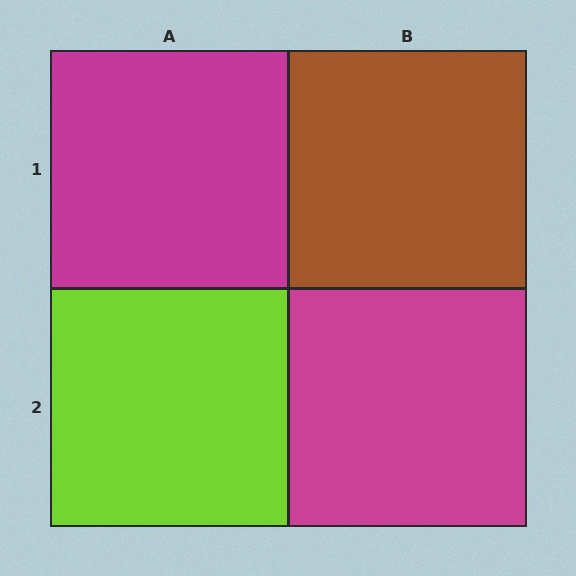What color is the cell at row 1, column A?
Magenta.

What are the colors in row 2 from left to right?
Lime, magenta.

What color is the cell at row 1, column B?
Brown.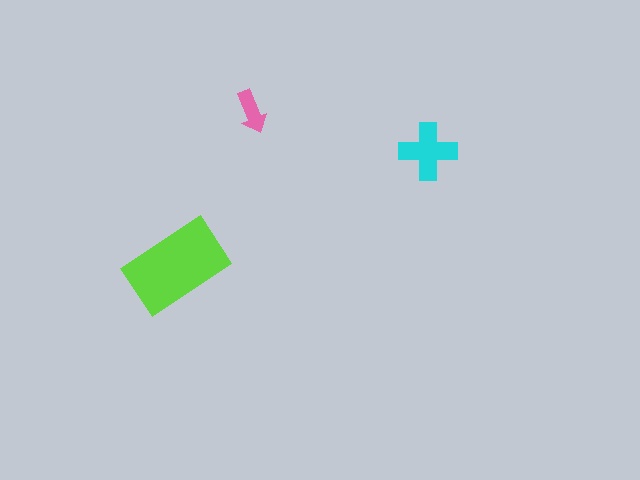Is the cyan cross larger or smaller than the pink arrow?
Larger.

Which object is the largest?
The lime rectangle.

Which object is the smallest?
The pink arrow.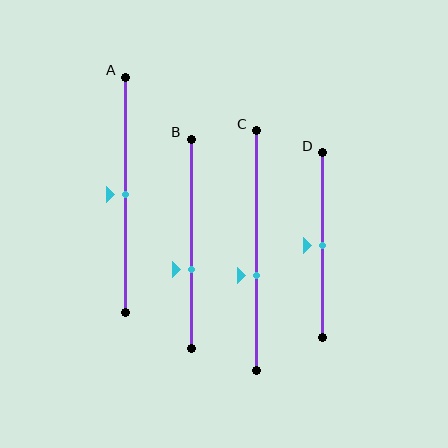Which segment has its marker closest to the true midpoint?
Segment A has its marker closest to the true midpoint.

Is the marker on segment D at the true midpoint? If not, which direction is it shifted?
Yes, the marker on segment D is at the true midpoint.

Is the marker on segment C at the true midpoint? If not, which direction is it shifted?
No, the marker on segment C is shifted downward by about 10% of the segment length.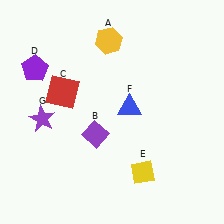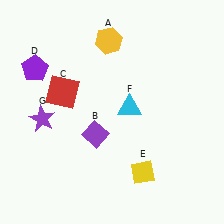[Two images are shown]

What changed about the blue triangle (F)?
In Image 1, F is blue. In Image 2, it changed to cyan.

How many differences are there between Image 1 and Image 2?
There is 1 difference between the two images.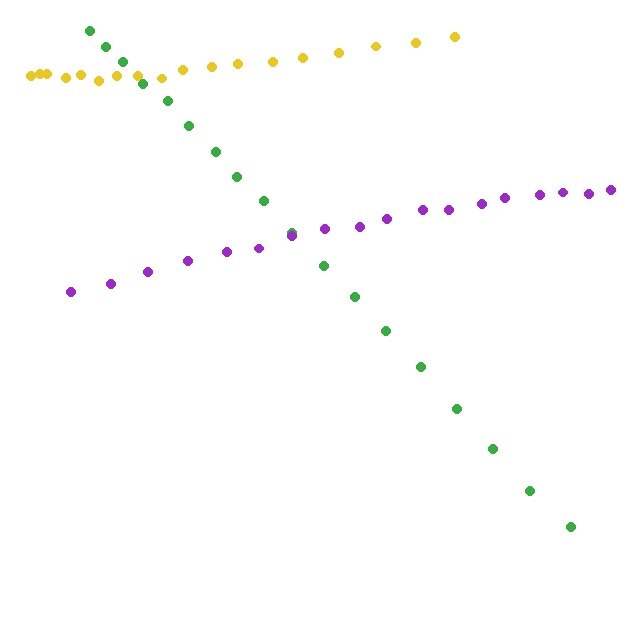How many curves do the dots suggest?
There are 3 distinct paths.